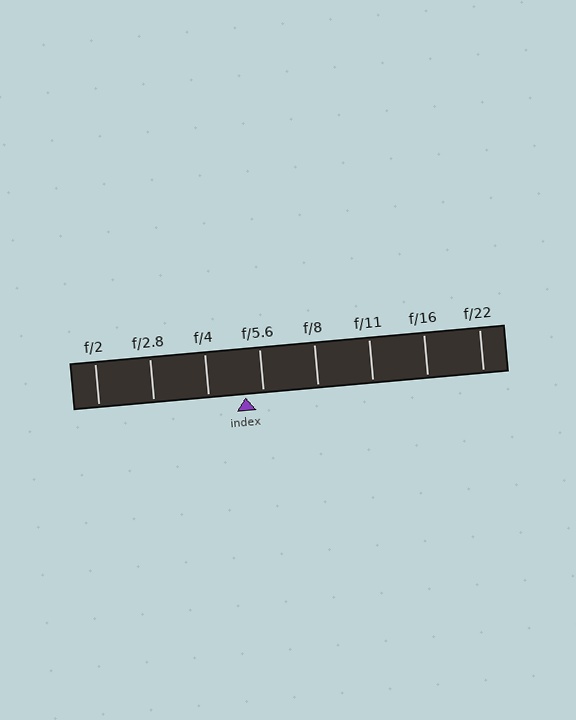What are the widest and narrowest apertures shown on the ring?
The widest aperture shown is f/2 and the narrowest is f/22.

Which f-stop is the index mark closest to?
The index mark is closest to f/5.6.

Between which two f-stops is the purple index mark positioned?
The index mark is between f/4 and f/5.6.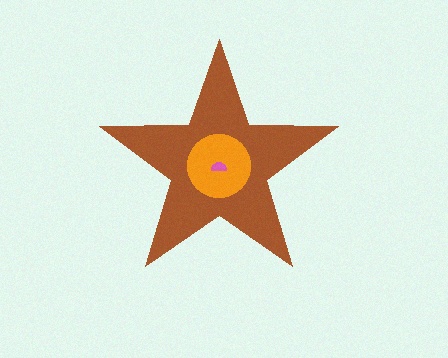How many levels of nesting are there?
3.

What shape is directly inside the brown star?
The orange circle.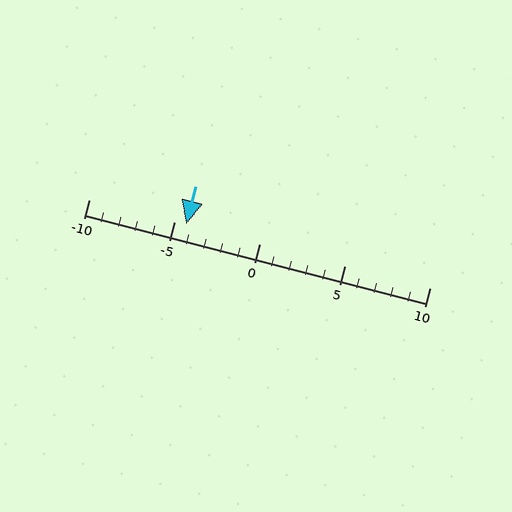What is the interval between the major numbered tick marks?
The major tick marks are spaced 5 units apart.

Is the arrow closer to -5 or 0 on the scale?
The arrow is closer to -5.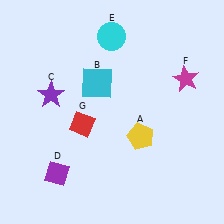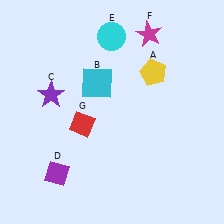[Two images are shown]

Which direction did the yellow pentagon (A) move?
The yellow pentagon (A) moved up.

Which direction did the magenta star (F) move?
The magenta star (F) moved up.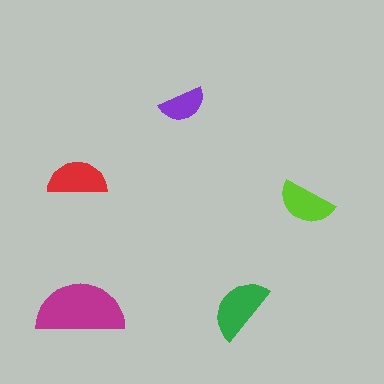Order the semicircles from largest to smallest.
the magenta one, the green one, the red one, the lime one, the purple one.